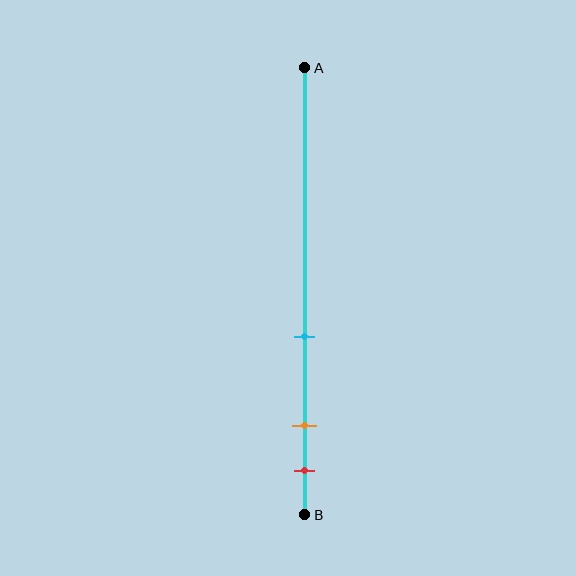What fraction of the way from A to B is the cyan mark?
The cyan mark is approximately 60% (0.6) of the way from A to B.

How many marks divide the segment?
There are 3 marks dividing the segment.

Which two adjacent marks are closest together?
The orange and red marks are the closest adjacent pair.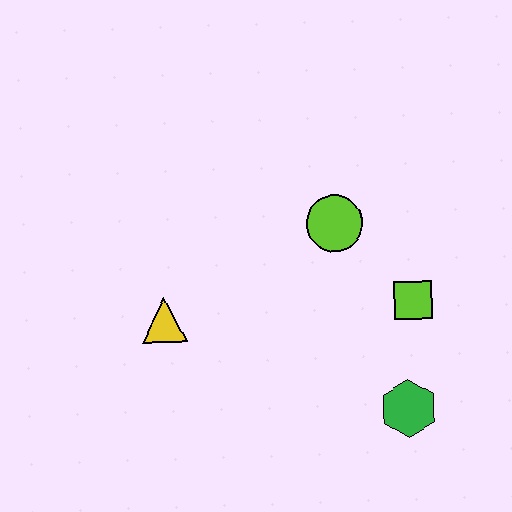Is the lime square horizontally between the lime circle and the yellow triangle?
No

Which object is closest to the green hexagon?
The lime square is closest to the green hexagon.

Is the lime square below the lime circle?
Yes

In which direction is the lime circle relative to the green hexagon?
The lime circle is above the green hexagon.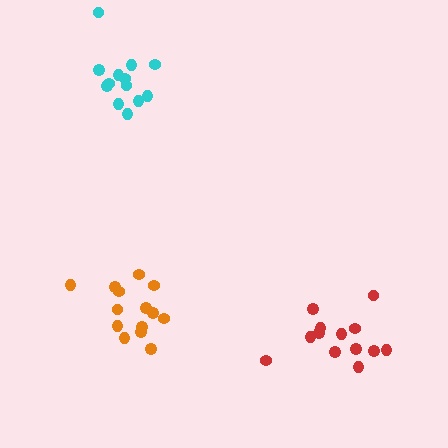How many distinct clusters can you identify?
There are 3 distinct clusters.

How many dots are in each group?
Group 1: 13 dots, Group 2: 14 dots, Group 3: 13 dots (40 total).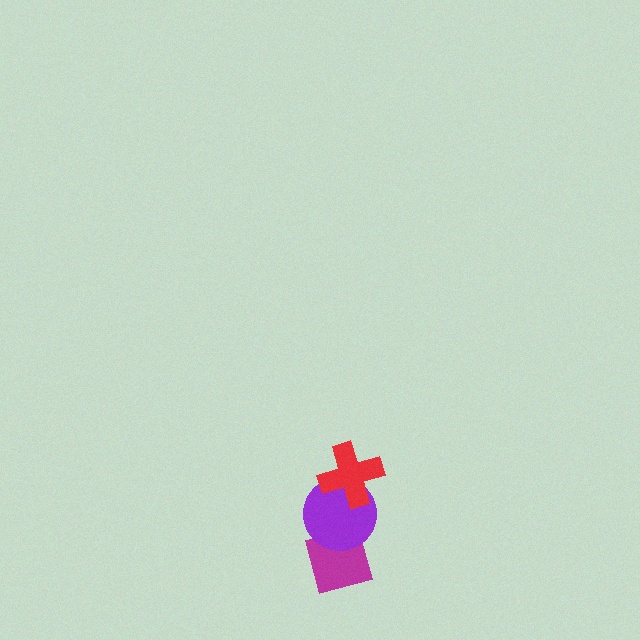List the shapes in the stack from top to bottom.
From top to bottom: the red cross, the purple circle, the magenta diamond.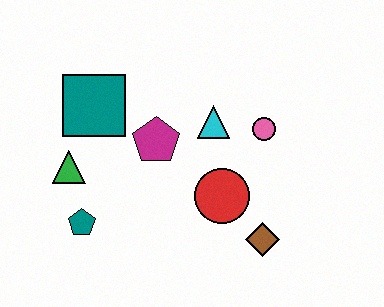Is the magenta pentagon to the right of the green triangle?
Yes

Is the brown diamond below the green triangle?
Yes